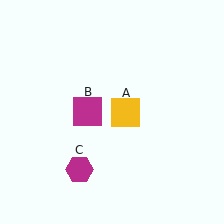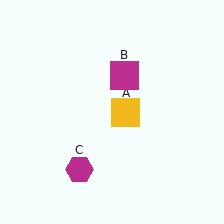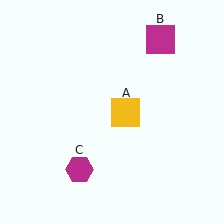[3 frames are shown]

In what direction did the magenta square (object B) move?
The magenta square (object B) moved up and to the right.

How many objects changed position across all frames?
1 object changed position: magenta square (object B).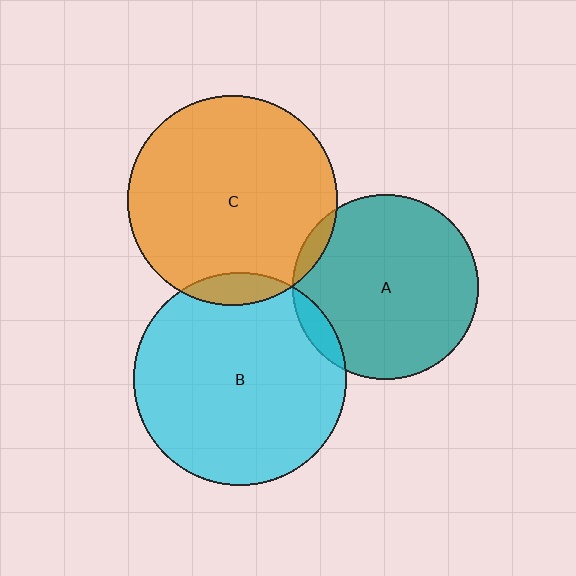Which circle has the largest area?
Circle B (cyan).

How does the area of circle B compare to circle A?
Approximately 1.3 times.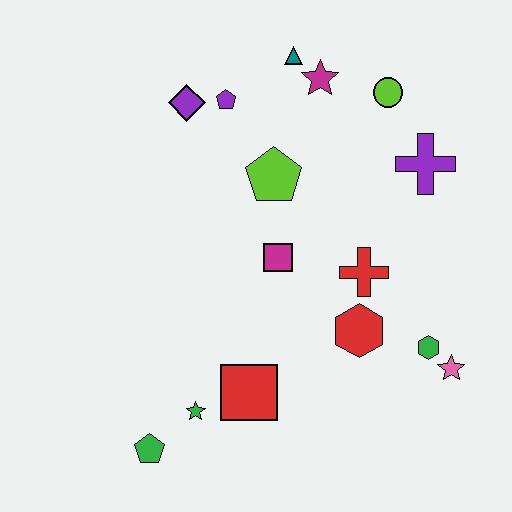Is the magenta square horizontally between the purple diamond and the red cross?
Yes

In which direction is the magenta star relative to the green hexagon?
The magenta star is above the green hexagon.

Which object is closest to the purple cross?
The lime circle is closest to the purple cross.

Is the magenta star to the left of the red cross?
Yes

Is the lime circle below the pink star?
No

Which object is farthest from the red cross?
The green pentagon is farthest from the red cross.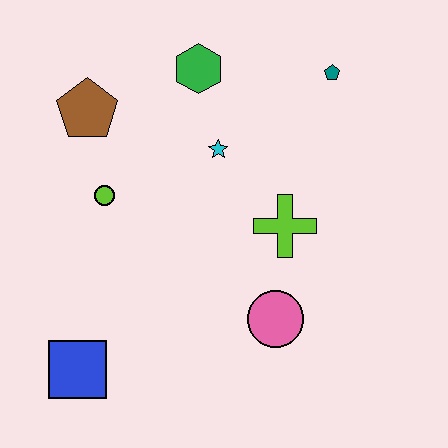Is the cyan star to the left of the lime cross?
Yes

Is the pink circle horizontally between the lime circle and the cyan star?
No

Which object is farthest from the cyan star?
The blue square is farthest from the cyan star.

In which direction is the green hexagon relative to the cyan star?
The green hexagon is above the cyan star.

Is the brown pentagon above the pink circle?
Yes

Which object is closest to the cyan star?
The green hexagon is closest to the cyan star.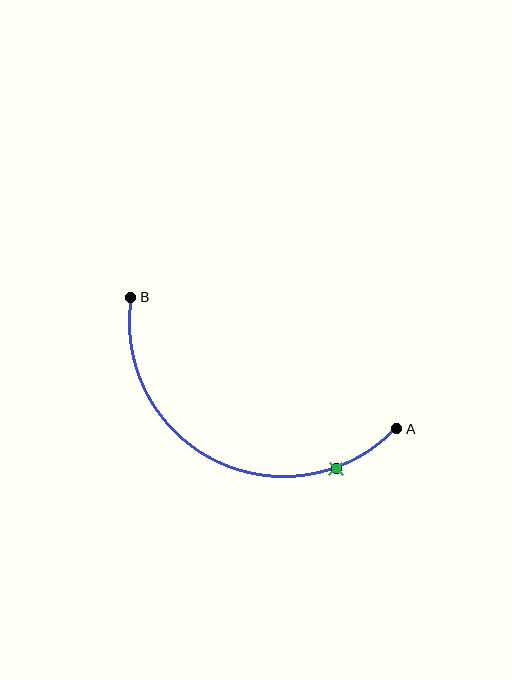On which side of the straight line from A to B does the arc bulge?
The arc bulges below the straight line connecting A and B.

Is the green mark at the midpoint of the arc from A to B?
No. The green mark lies on the arc but is closer to endpoint A. The arc midpoint would be at the point on the curve equidistant along the arc from both A and B.